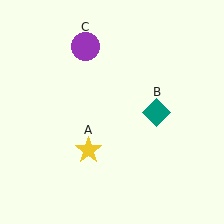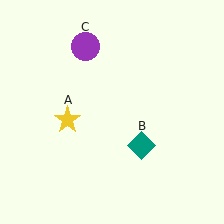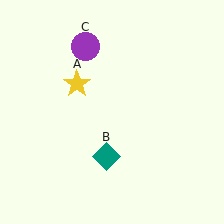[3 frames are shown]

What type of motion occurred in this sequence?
The yellow star (object A), teal diamond (object B) rotated clockwise around the center of the scene.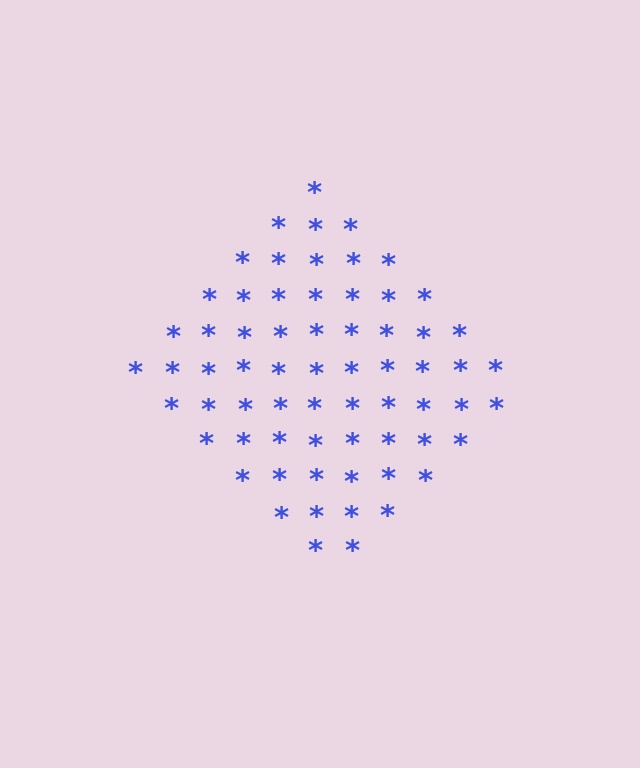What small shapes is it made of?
It is made of small asterisks.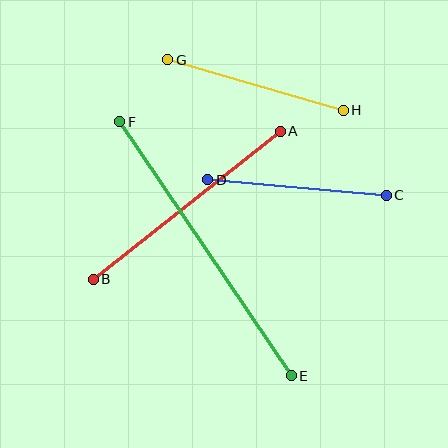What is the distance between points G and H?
The distance is approximately 182 pixels.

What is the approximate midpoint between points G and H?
The midpoint is at approximately (255, 85) pixels.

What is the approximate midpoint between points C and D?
The midpoint is at approximately (297, 188) pixels.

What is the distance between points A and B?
The distance is approximately 238 pixels.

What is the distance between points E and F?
The distance is approximately 306 pixels.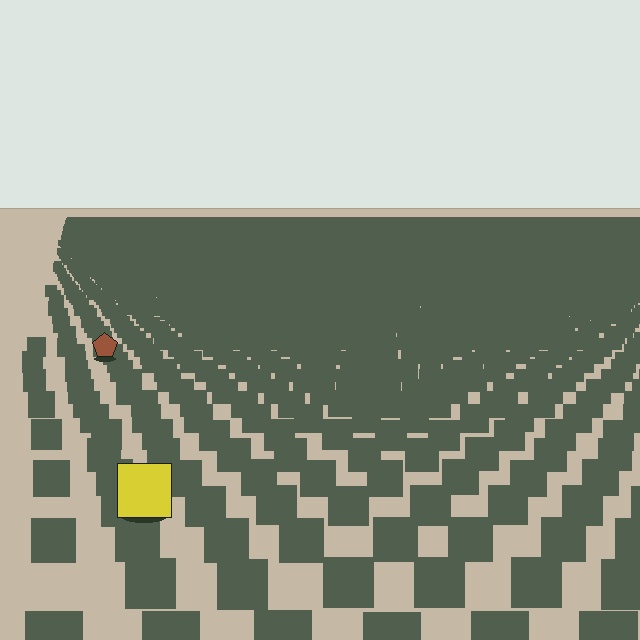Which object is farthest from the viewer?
The brown pentagon is farthest from the viewer. It appears smaller and the ground texture around it is denser.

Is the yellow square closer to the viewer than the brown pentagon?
Yes. The yellow square is closer — you can tell from the texture gradient: the ground texture is coarser near it.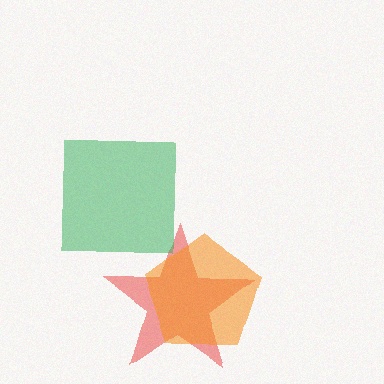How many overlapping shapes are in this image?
There are 3 overlapping shapes in the image.